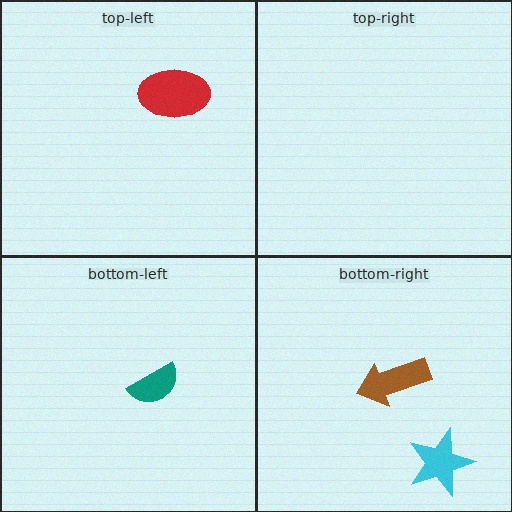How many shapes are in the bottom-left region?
1.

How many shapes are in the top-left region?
1.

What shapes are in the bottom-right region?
The brown arrow, the cyan star.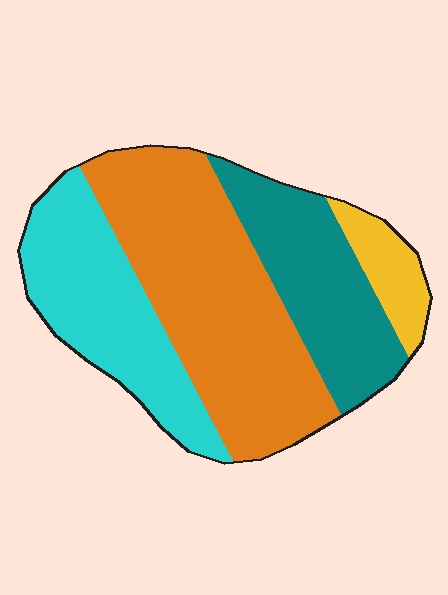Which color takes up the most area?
Orange, at roughly 45%.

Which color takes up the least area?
Yellow, at roughly 10%.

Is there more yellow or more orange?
Orange.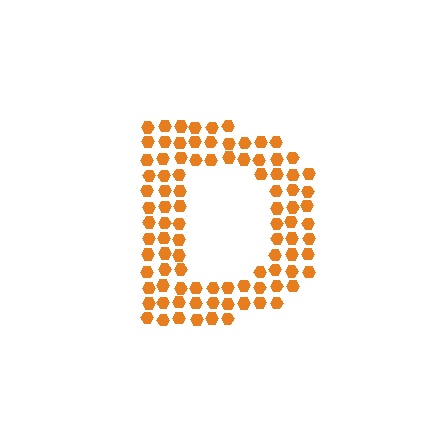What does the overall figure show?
The overall figure shows the letter D.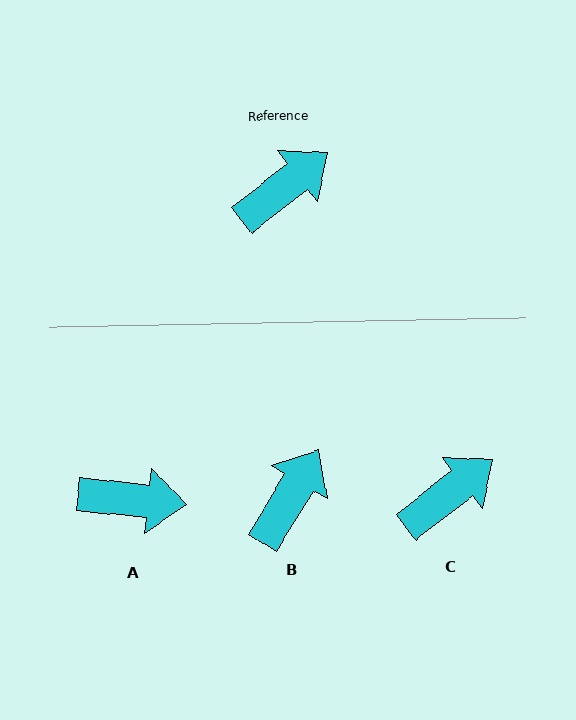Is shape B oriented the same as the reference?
No, it is off by about 21 degrees.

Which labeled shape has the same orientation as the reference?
C.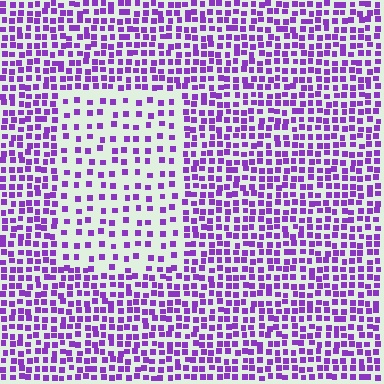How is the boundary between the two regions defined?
The boundary is defined by a change in element density (approximately 2.1x ratio). All elements are the same color, size, and shape.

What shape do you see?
I see a rectangle.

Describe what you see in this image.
The image contains small purple elements arranged at two different densities. A rectangle-shaped region is visible where the elements are less densely packed than the surrounding area.